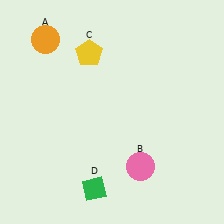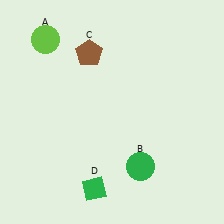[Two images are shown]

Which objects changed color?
A changed from orange to lime. B changed from pink to green. C changed from yellow to brown.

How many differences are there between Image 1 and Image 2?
There are 3 differences between the two images.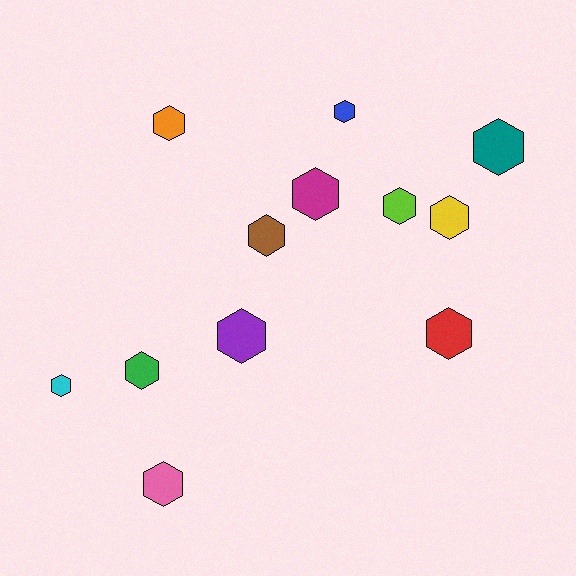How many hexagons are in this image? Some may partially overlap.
There are 12 hexagons.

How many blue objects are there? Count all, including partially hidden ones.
There is 1 blue object.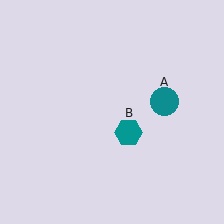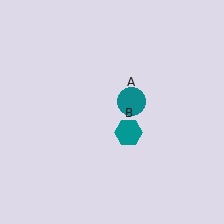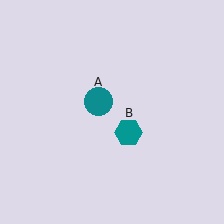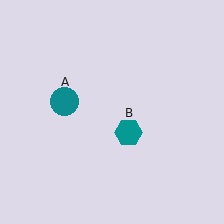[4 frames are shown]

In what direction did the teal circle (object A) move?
The teal circle (object A) moved left.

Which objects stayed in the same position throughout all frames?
Teal hexagon (object B) remained stationary.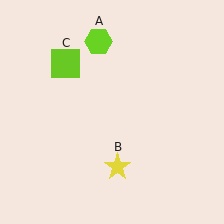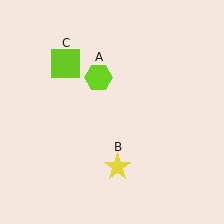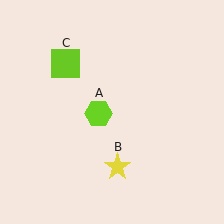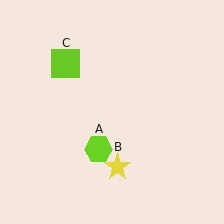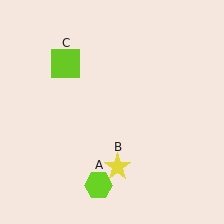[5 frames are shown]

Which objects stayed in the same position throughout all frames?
Yellow star (object B) and lime square (object C) remained stationary.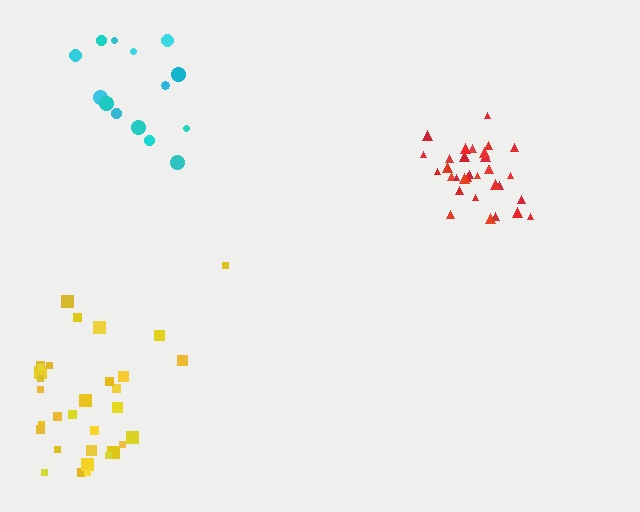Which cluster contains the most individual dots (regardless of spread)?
Red (32).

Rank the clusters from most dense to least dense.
red, yellow, cyan.